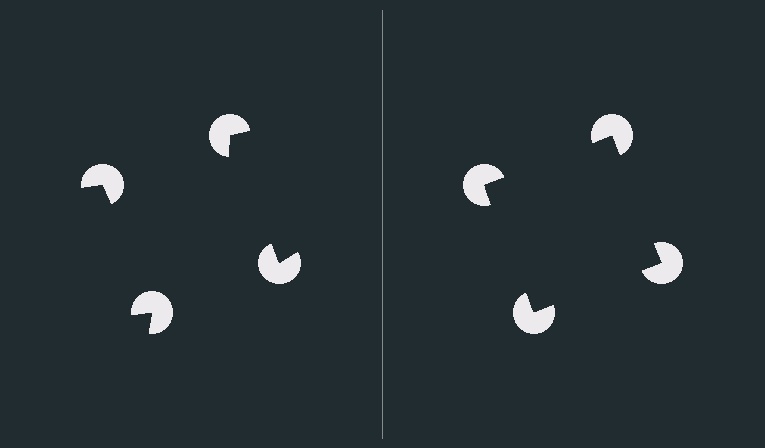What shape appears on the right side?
An illusory square.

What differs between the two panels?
The pac-man discs are positioned identically on both sides; only the wedge orientations differ. On the right they align to a square; on the left they are misaligned.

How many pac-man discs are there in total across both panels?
8 — 4 on each side.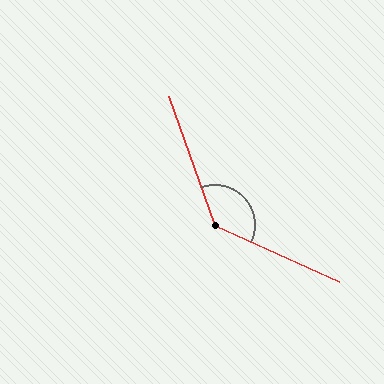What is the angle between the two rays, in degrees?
Approximately 134 degrees.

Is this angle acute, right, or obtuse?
It is obtuse.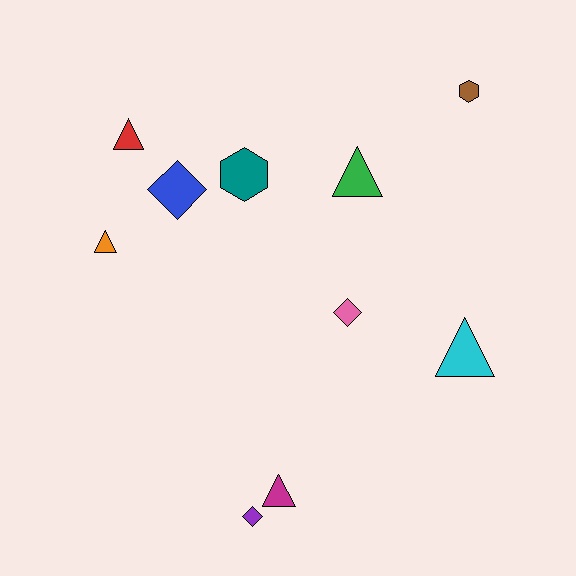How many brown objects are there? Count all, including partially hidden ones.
There is 1 brown object.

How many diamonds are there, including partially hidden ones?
There are 3 diamonds.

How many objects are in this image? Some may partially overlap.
There are 10 objects.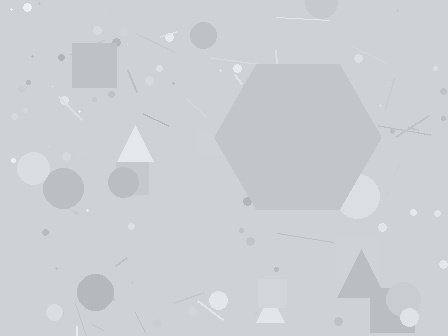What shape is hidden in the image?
A hexagon is hidden in the image.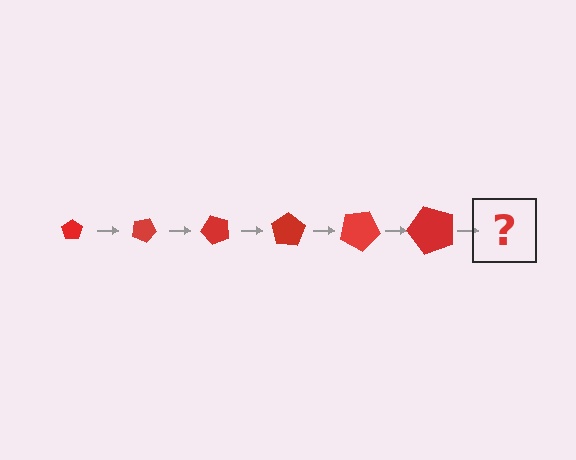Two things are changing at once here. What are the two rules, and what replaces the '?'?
The two rules are that the pentagon grows larger each step and it rotates 25 degrees each step. The '?' should be a pentagon, larger than the previous one and rotated 150 degrees from the start.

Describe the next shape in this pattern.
It should be a pentagon, larger than the previous one and rotated 150 degrees from the start.